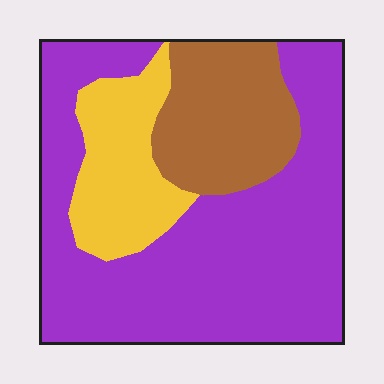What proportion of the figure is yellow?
Yellow takes up about one sixth (1/6) of the figure.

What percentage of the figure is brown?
Brown covers 20% of the figure.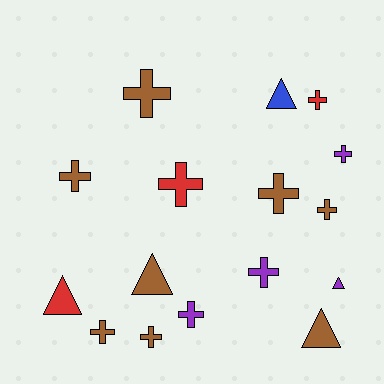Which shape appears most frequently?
Cross, with 11 objects.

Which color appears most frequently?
Brown, with 8 objects.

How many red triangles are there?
There is 1 red triangle.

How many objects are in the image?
There are 16 objects.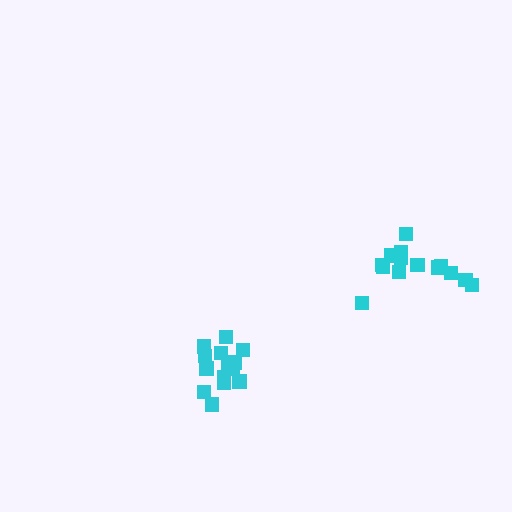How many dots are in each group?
Group 1: 14 dots, Group 2: 14 dots (28 total).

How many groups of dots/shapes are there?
There are 2 groups.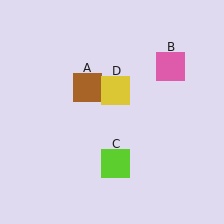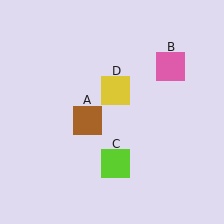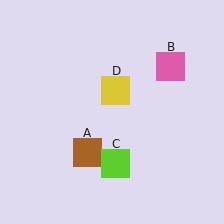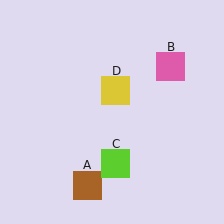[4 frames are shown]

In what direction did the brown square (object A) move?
The brown square (object A) moved down.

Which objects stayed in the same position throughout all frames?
Pink square (object B) and lime square (object C) and yellow square (object D) remained stationary.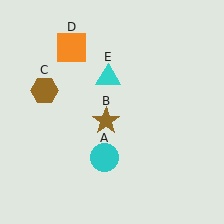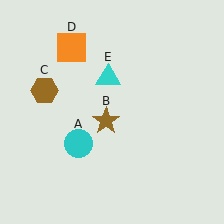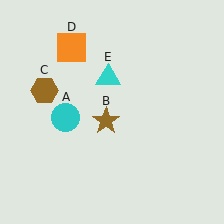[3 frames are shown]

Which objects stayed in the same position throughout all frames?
Brown star (object B) and brown hexagon (object C) and orange square (object D) and cyan triangle (object E) remained stationary.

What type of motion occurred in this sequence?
The cyan circle (object A) rotated clockwise around the center of the scene.